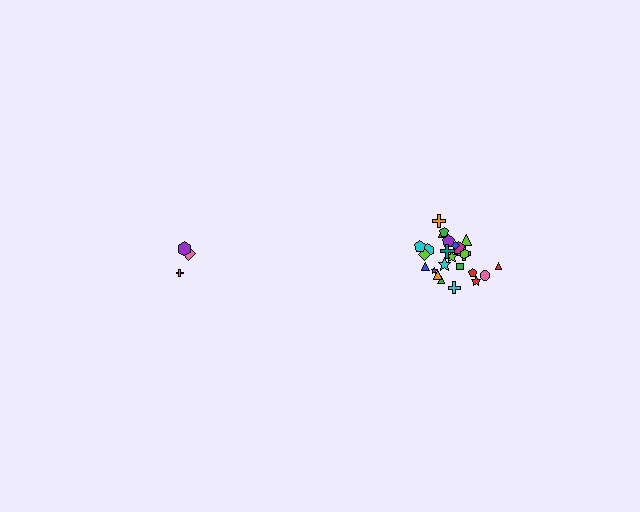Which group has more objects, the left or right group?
The right group.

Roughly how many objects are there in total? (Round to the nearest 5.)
Roughly 30 objects in total.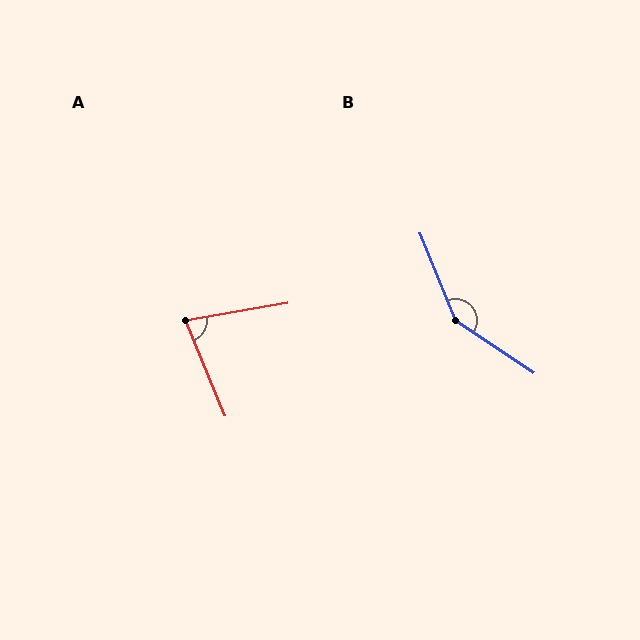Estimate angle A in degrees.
Approximately 78 degrees.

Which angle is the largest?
B, at approximately 146 degrees.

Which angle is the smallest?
A, at approximately 78 degrees.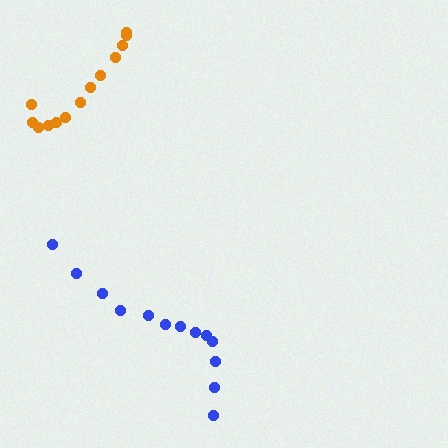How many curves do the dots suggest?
There are 2 distinct paths.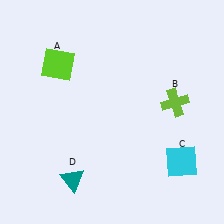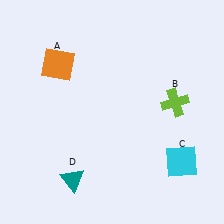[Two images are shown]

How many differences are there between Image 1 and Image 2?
There is 1 difference between the two images.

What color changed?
The square (A) changed from lime in Image 1 to orange in Image 2.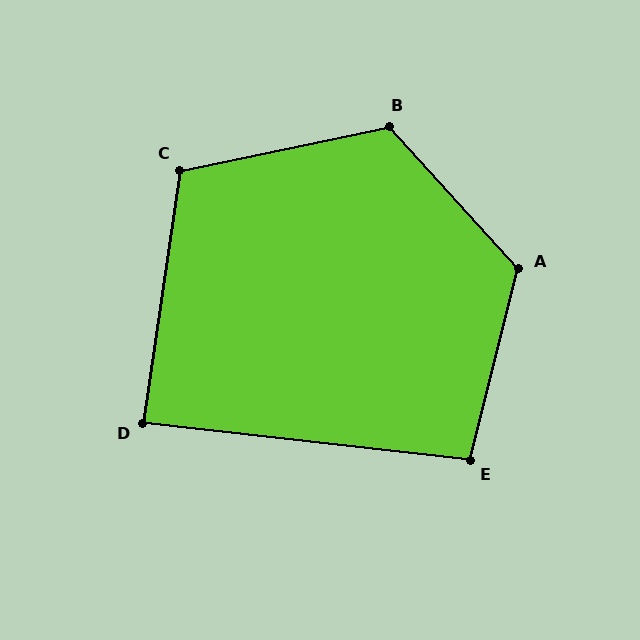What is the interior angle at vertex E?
Approximately 98 degrees (obtuse).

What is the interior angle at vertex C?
Approximately 110 degrees (obtuse).